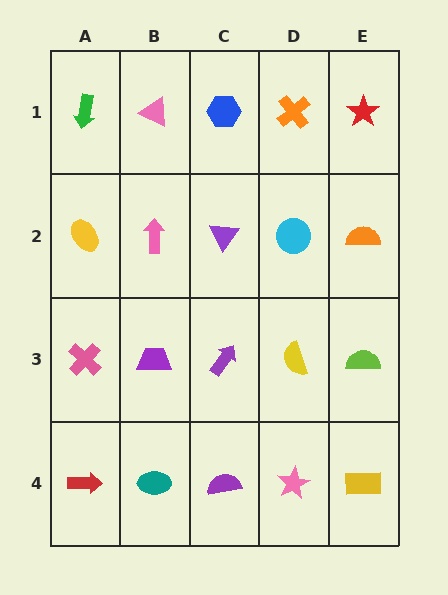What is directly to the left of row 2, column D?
A purple triangle.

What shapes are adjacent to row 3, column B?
A pink arrow (row 2, column B), a teal ellipse (row 4, column B), a pink cross (row 3, column A), a purple arrow (row 3, column C).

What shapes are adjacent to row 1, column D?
A cyan circle (row 2, column D), a blue hexagon (row 1, column C), a red star (row 1, column E).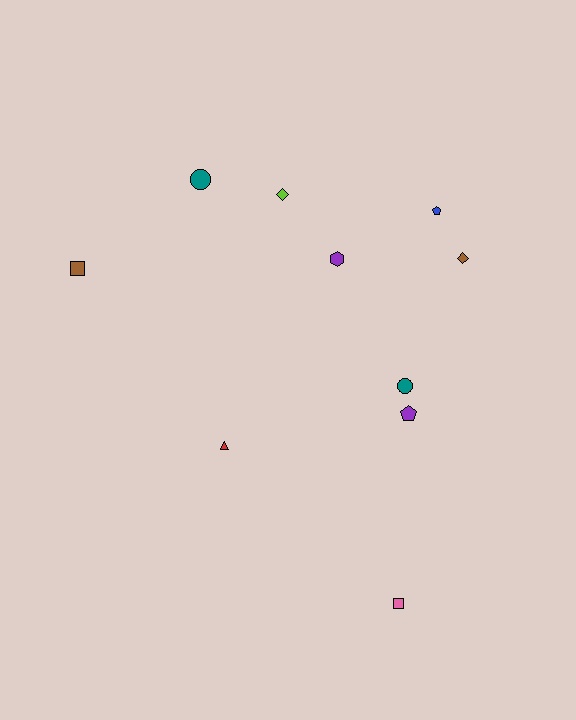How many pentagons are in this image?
There are 2 pentagons.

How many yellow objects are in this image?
There are no yellow objects.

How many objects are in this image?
There are 10 objects.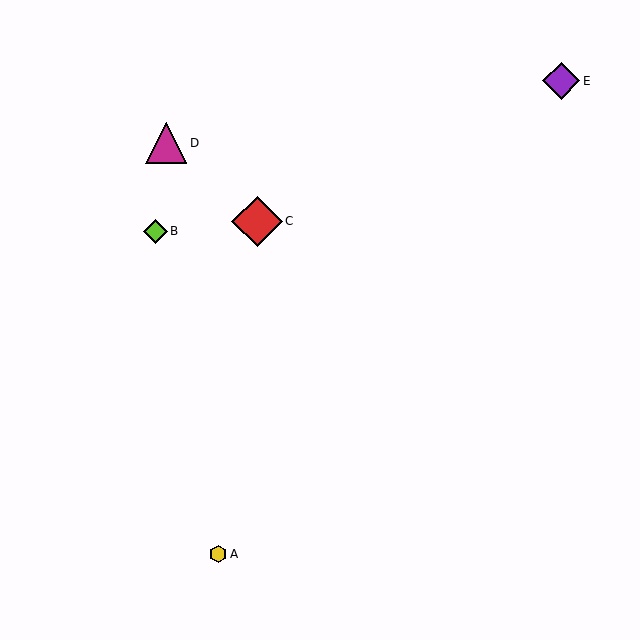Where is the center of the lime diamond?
The center of the lime diamond is at (155, 231).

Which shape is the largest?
The red diamond (labeled C) is the largest.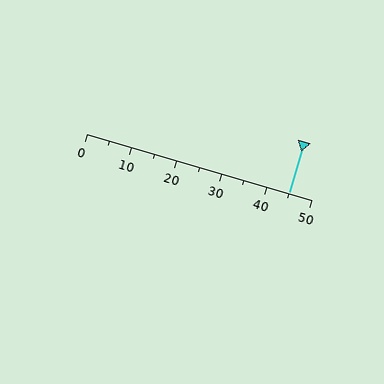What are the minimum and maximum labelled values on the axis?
The axis runs from 0 to 50.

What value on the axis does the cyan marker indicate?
The marker indicates approximately 45.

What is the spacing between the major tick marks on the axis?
The major ticks are spaced 10 apart.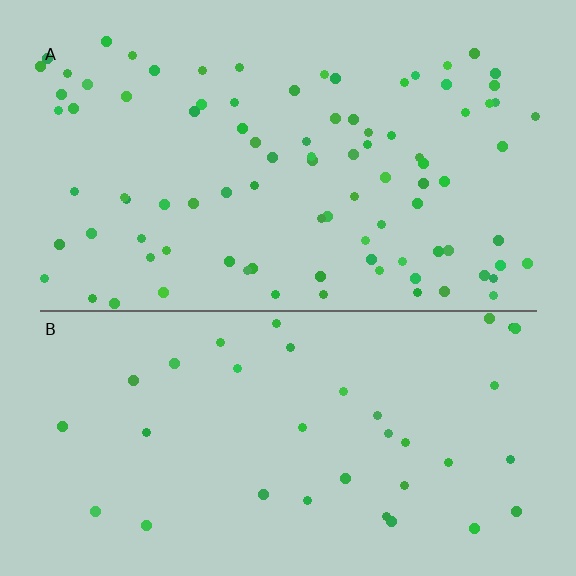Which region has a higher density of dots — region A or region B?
A (the top).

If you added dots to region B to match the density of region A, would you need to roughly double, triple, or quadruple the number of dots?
Approximately triple.